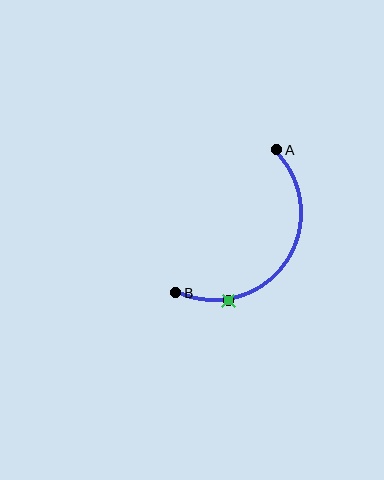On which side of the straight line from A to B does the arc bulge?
The arc bulges below and to the right of the straight line connecting A and B.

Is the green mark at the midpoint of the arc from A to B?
No. The green mark lies on the arc but is closer to endpoint B. The arc midpoint would be at the point on the curve equidistant along the arc from both A and B.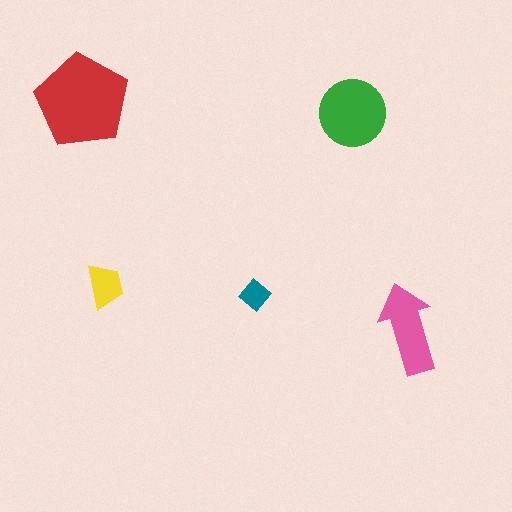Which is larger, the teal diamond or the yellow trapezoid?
The yellow trapezoid.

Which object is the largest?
The red pentagon.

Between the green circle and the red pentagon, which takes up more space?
The red pentagon.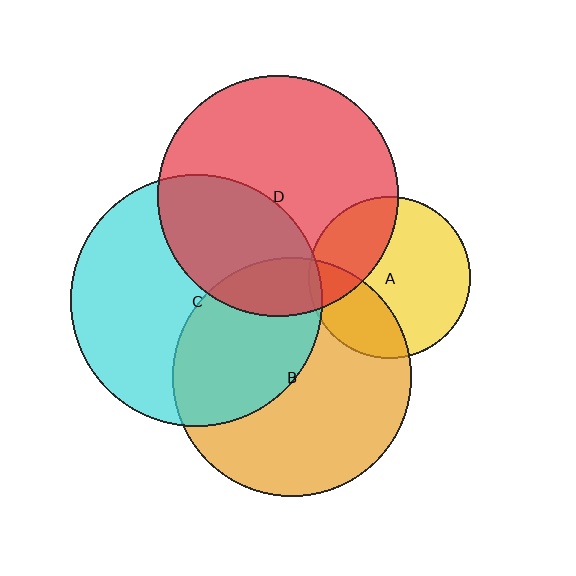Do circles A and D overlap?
Yes.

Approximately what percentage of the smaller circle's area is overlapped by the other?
Approximately 30%.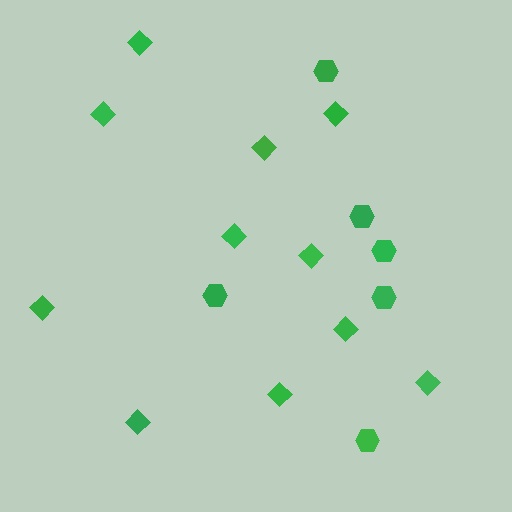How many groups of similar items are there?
There are 2 groups: one group of hexagons (6) and one group of diamonds (11).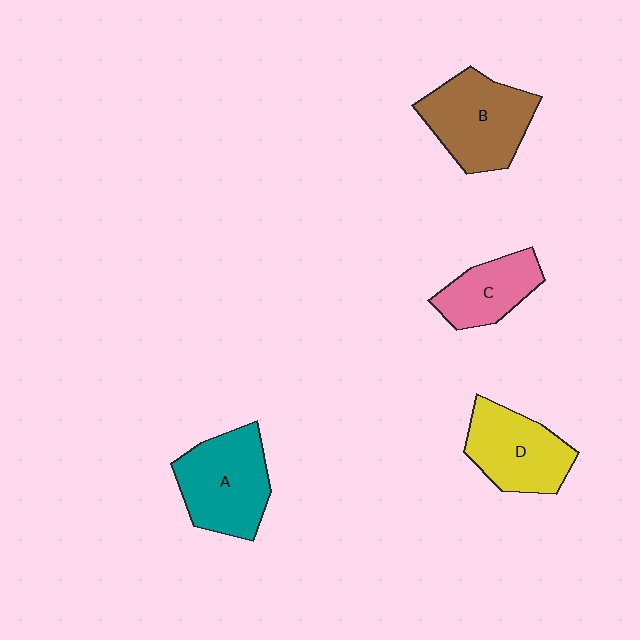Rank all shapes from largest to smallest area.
From largest to smallest: B (brown), A (teal), D (yellow), C (pink).